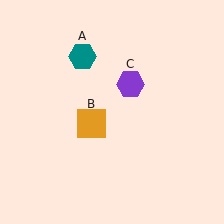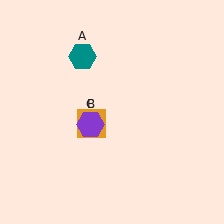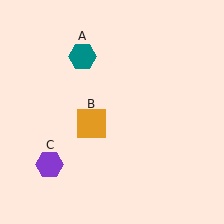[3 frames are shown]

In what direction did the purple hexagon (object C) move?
The purple hexagon (object C) moved down and to the left.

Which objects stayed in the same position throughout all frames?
Teal hexagon (object A) and orange square (object B) remained stationary.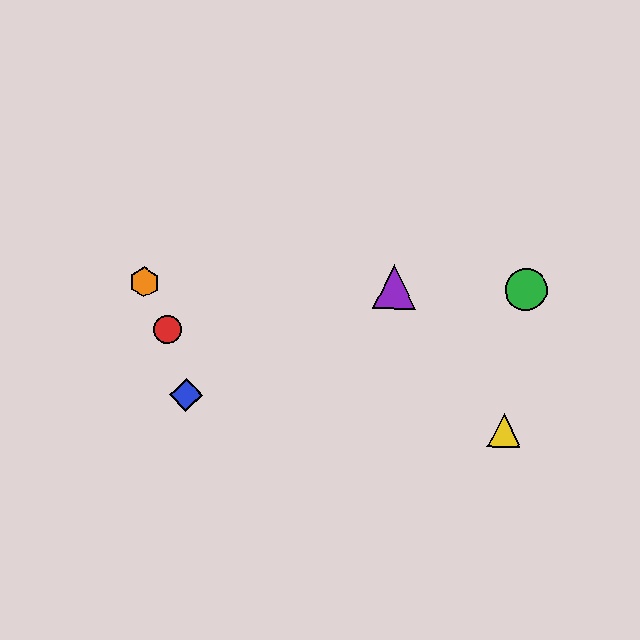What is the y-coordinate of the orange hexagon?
The orange hexagon is at y≈282.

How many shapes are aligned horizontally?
3 shapes (the green circle, the purple triangle, the orange hexagon) are aligned horizontally.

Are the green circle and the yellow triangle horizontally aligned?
No, the green circle is at y≈290 and the yellow triangle is at y≈430.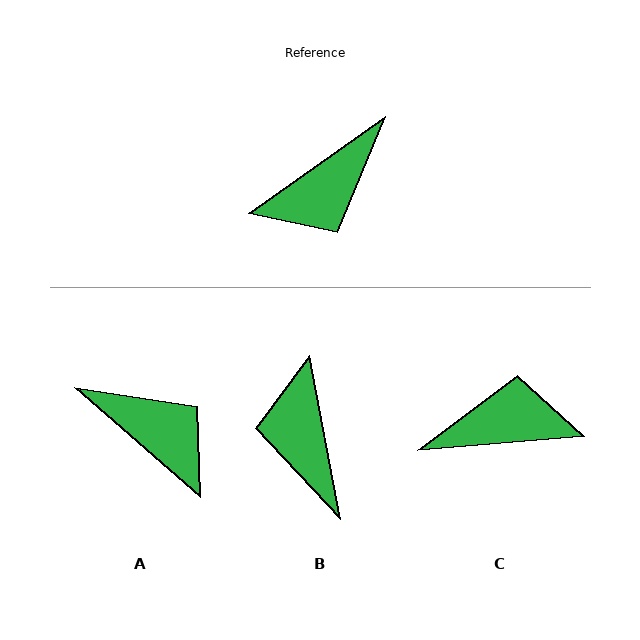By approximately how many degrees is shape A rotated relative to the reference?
Approximately 104 degrees counter-clockwise.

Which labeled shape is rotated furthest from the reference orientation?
C, about 150 degrees away.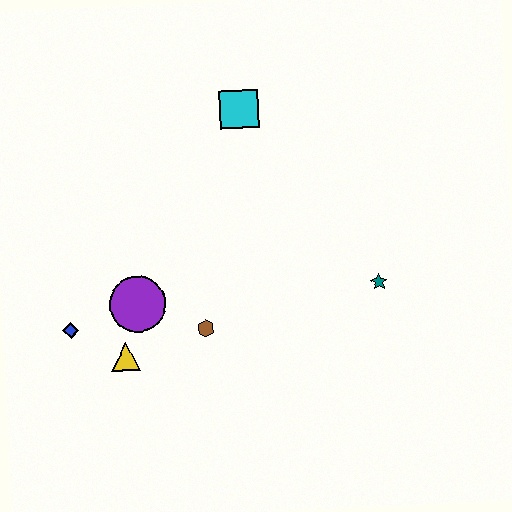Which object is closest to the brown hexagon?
The purple circle is closest to the brown hexagon.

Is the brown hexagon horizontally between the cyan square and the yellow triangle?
Yes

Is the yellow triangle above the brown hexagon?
No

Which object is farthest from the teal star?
The blue diamond is farthest from the teal star.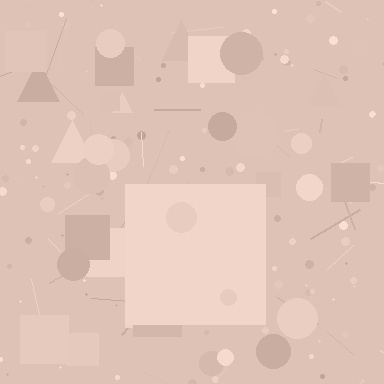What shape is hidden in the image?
A square is hidden in the image.